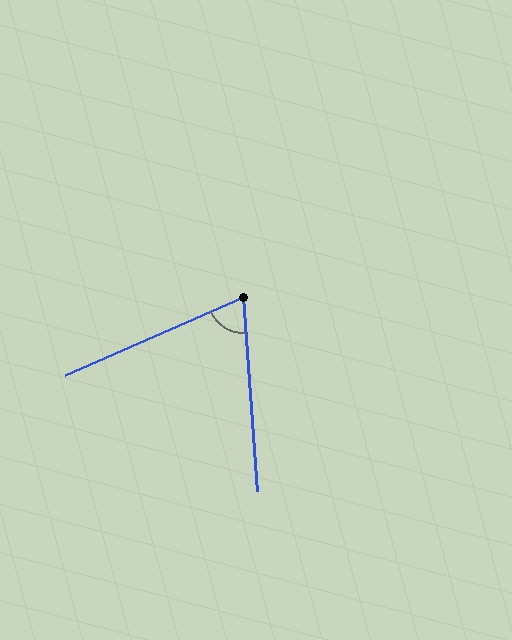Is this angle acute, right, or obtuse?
It is acute.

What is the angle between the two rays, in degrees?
Approximately 71 degrees.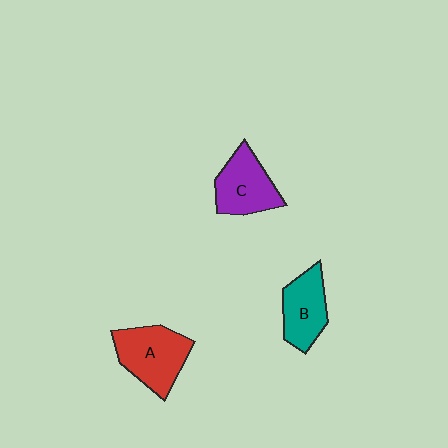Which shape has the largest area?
Shape A (red).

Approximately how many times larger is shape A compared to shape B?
Approximately 1.3 times.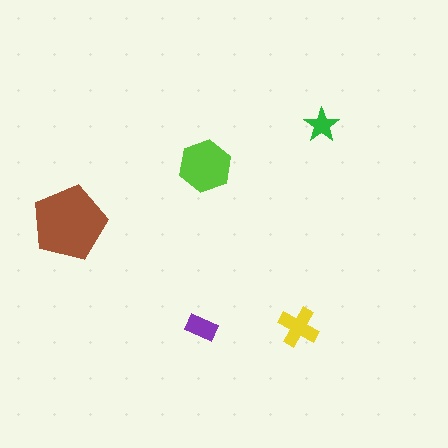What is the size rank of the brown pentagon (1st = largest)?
1st.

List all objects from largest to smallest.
The brown pentagon, the lime hexagon, the yellow cross, the purple rectangle, the green star.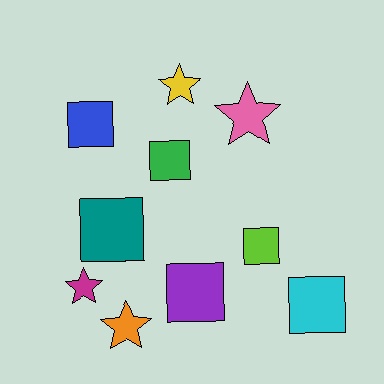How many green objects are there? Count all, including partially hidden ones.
There is 1 green object.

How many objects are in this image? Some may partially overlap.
There are 10 objects.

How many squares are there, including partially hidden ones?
There are 6 squares.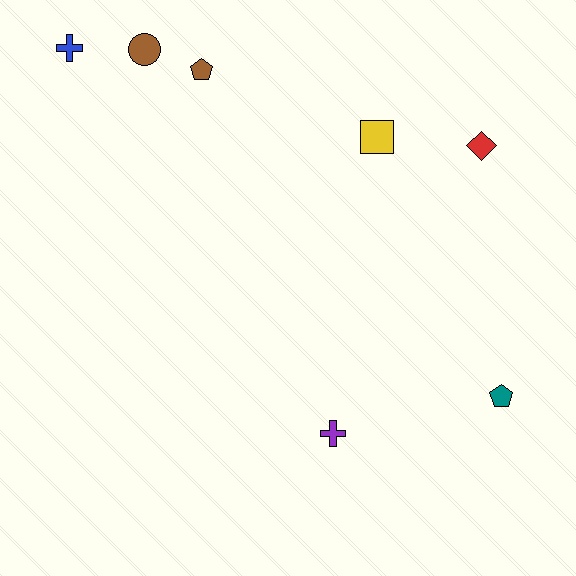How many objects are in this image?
There are 7 objects.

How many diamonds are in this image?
There is 1 diamond.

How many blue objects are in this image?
There is 1 blue object.